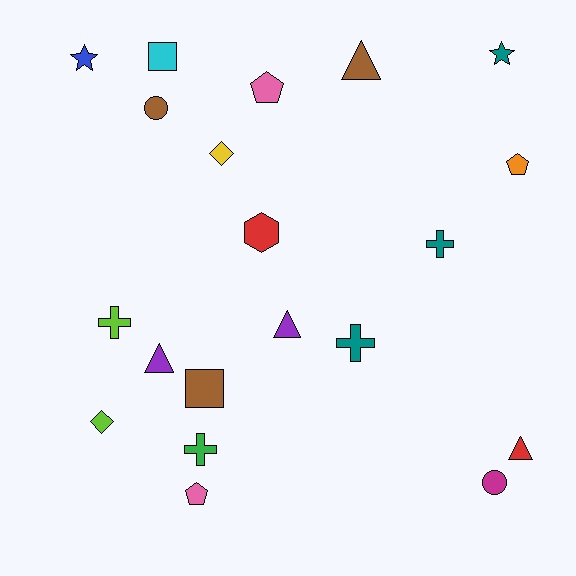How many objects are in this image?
There are 20 objects.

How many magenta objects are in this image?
There is 1 magenta object.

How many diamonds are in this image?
There are 2 diamonds.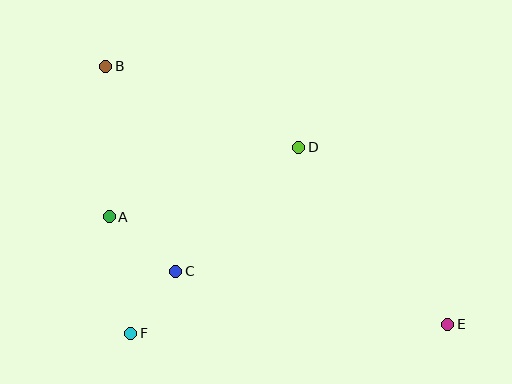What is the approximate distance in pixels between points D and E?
The distance between D and E is approximately 231 pixels.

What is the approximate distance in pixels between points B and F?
The distance between B and F is approximately 268 pixels.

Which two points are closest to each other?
Points C and F are closest to each other.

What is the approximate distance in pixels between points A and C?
The distance between A and C is approximately 86 pixels.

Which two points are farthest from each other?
Points B and E are farthest from each other.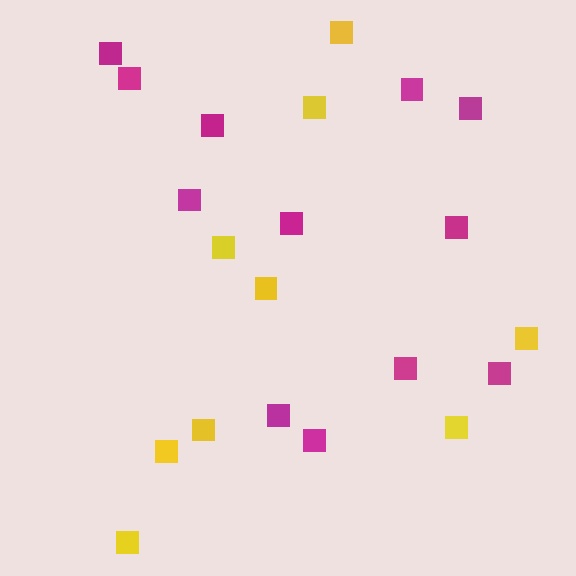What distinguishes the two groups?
There are 2 groups: one group of magenta squares (12) and one group of yellow squares (9).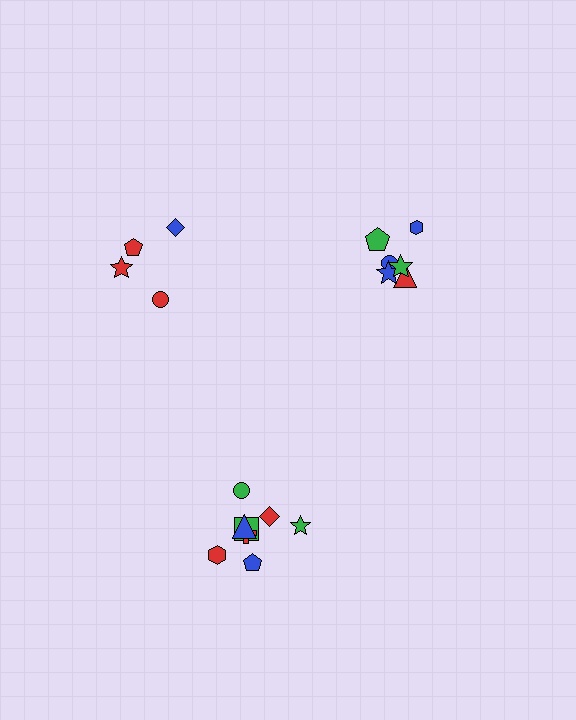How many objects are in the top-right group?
There are 6 objects.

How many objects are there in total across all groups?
There are 18 objects.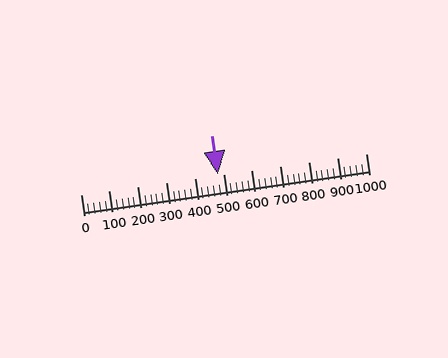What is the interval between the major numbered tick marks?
The major tick marks are spaced 100 units apart.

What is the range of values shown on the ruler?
The ruler shows values from 0 to 1000.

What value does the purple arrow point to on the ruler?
The purple arrow points to approximately 480.